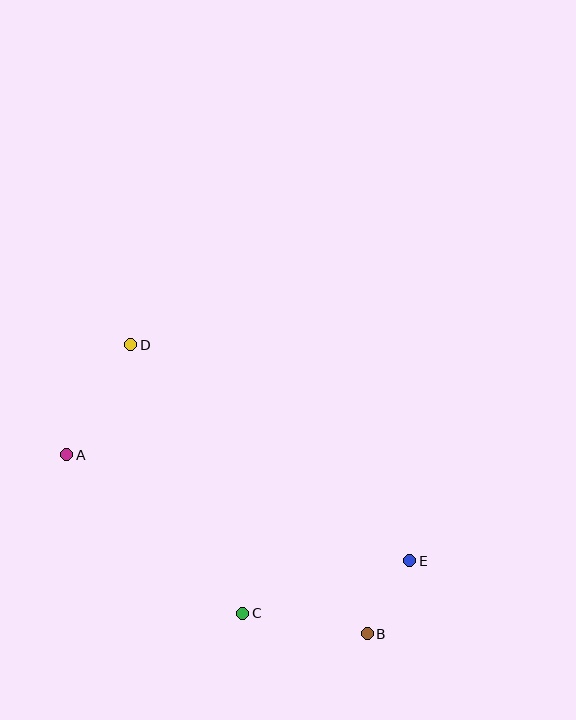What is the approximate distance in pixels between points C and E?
The distance between C and E is approximately 175 pixels.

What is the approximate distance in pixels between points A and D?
The distance between A and D is approximately 127 pixels.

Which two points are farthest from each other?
Points B and D are farthest from each other.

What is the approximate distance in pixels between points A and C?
The distance between A and C is approximately 237 pixels.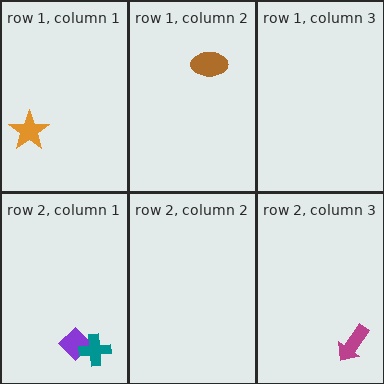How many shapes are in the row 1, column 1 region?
1.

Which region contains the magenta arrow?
The row 2, column 3 region.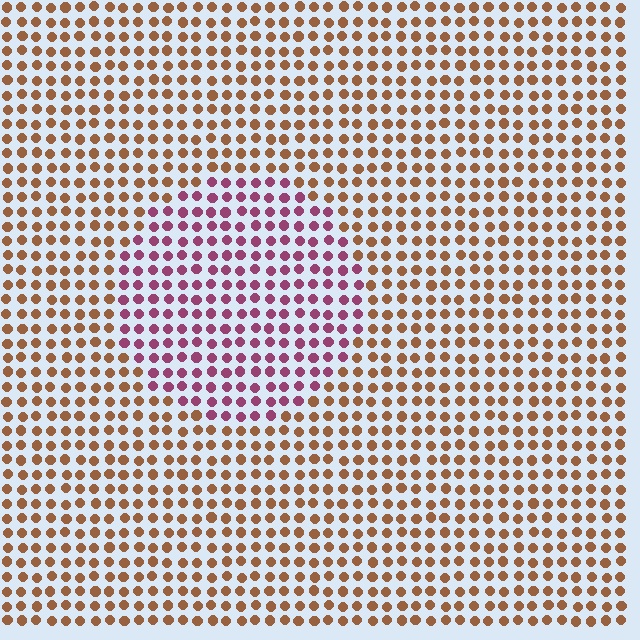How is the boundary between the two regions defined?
The boundary is defined purely by a slight shift in hue (about 57 degrees). Spacing, size, and orientation are identical on both sides.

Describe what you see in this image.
The image is filled with small brown elements in a uniform arrangement. A circle-shaped region is visible where the elements are tinted to a slightly different hue, forming a subtle color boundary.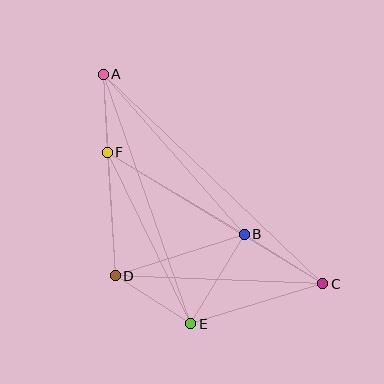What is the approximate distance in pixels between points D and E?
The distance between D and E is approximately 89 pixels.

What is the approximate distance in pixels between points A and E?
The distance between A and E is approximately 264 pixels.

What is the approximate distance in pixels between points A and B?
The distance between A and B is approximately 213 pixels.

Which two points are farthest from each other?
Points A and C are farthest from each other.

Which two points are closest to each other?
Points A and F are closest to each other.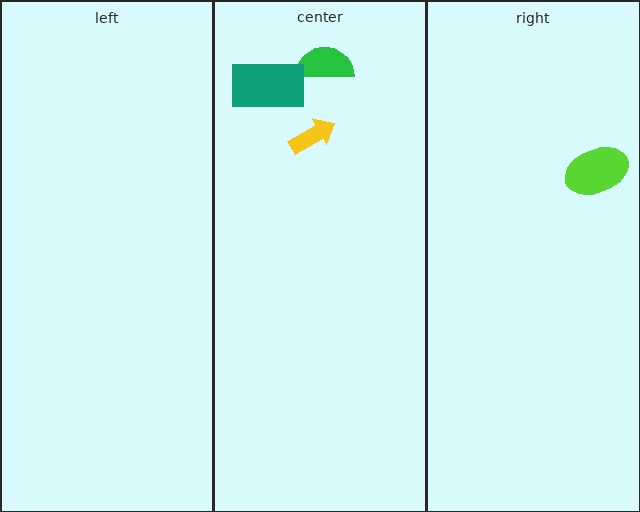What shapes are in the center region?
The yellow arrow, the green semicircle, the teal rectangle.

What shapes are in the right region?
The lime ellipse.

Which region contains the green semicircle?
The center region.